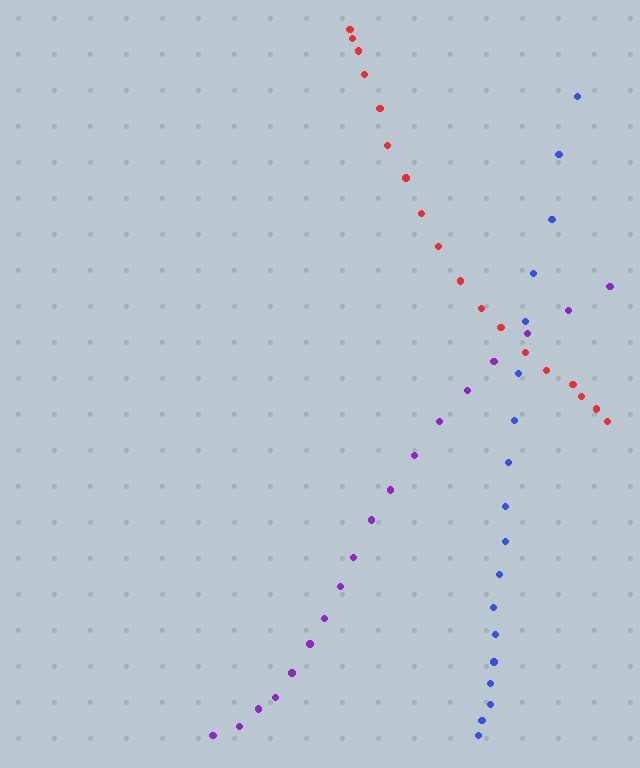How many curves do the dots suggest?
There are 3 distinct paths.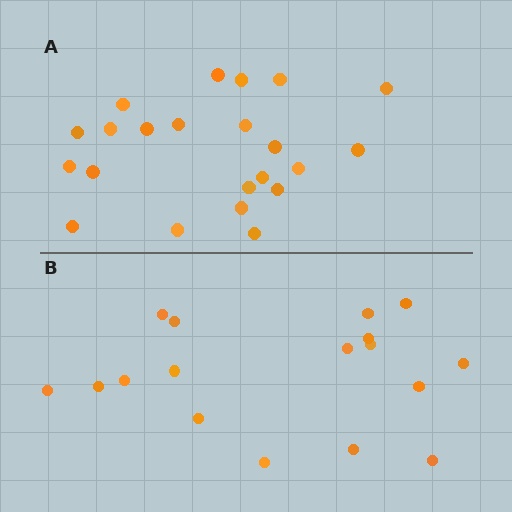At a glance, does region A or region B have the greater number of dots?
Region A (the top region) has more dots.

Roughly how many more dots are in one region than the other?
Region A has about 5 more dots than region B.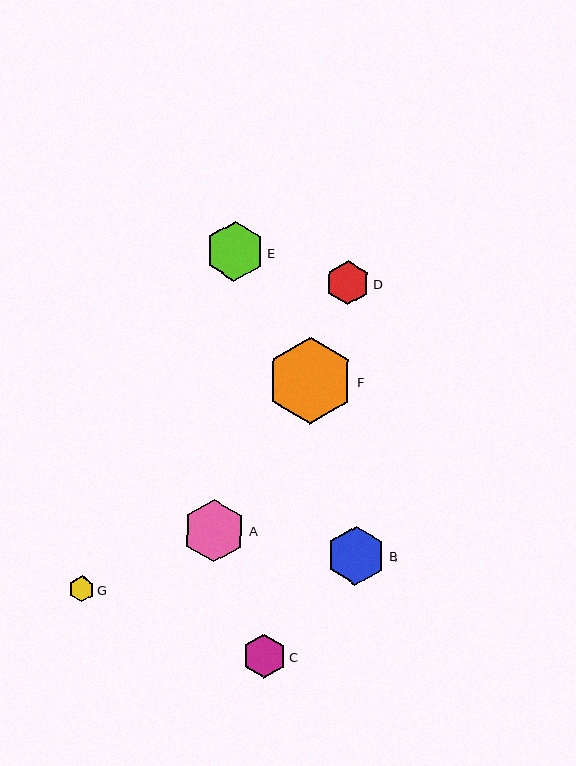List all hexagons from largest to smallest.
From largest to smallest: F, A, E, B, D, C, G.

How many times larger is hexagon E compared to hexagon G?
Hexagon E is approximately 2.3 times the size of hexagon G.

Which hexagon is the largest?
Hexagon F is the largest with a size of approximately 87 pixels.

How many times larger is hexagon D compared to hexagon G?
Hexagon D is approximately 1.7 times the size of hexagon G.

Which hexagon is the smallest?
Hexagon G is the smallest with a size of approximately 26 pixels.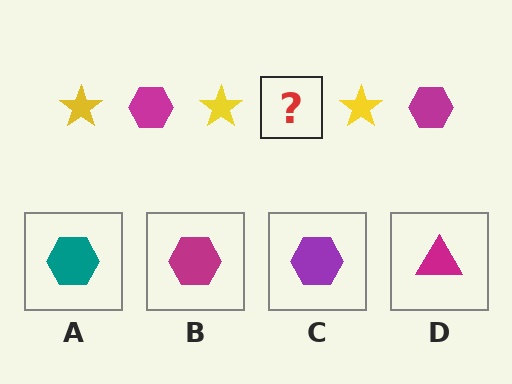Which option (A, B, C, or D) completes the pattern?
B.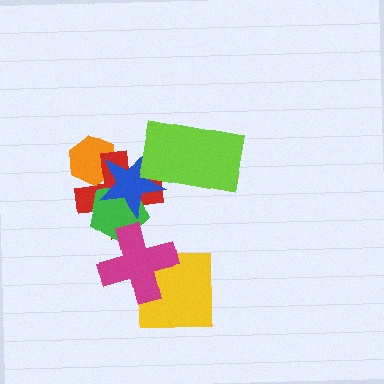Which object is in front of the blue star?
The lime rectangle is in front of the blue star.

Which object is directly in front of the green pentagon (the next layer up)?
The blue star is directly in front of the green pentagon.